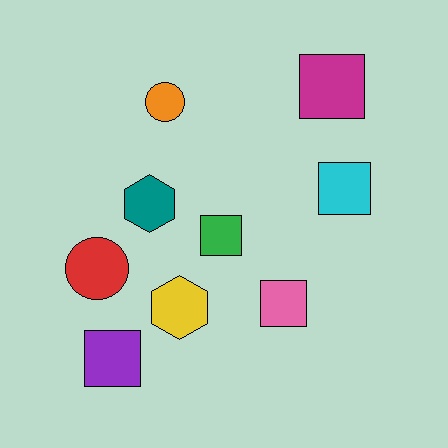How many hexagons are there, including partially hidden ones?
There are 2 hexagons.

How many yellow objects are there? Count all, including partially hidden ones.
There is 1 yellow object.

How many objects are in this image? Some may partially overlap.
There are 9 objects.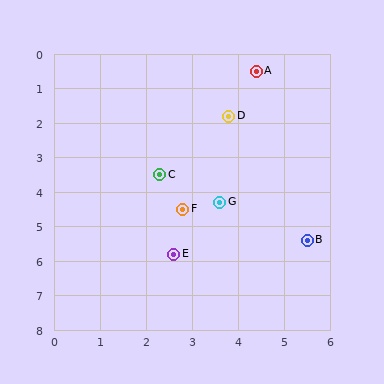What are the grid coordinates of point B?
Point B is at approximately (5.5, 5.4).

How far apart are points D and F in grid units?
Points D and F are about 2.9 grid units apart.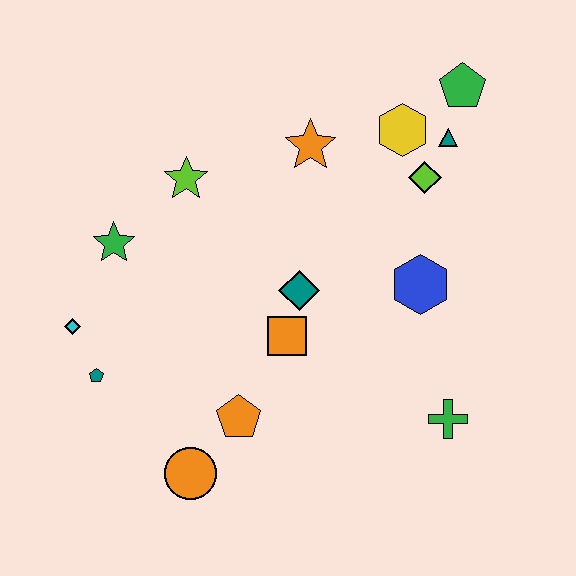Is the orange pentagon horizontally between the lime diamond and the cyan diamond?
Yes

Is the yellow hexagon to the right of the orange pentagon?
Yes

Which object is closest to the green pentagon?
The teal triangle is closest to the green pentagon.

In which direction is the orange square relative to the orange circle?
The orange square is above the orange circle.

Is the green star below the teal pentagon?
No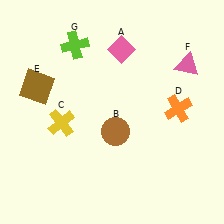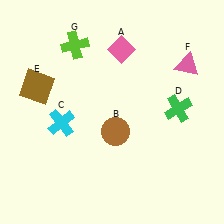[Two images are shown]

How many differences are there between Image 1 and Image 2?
There are 2 differences between the two images.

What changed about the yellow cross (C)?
In Image 1, C is yellow. In Image 2, it changed to cyan.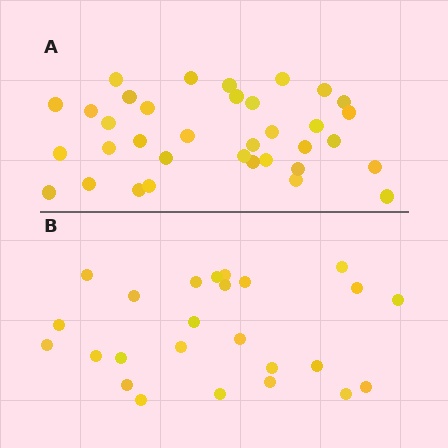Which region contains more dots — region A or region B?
Region A (the top region) has more dots.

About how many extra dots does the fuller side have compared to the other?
Region A has roughly 10 or so more dots than region B.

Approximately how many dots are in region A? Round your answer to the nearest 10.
About 40 dots. (The exact count is 35, which rounds to 40.)